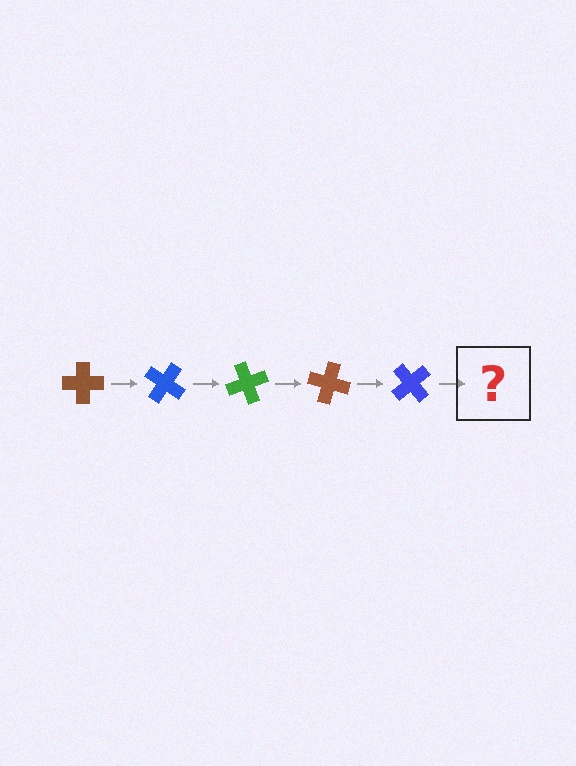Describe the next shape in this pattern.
It should be a green cross, rotated 175 degrees from the start.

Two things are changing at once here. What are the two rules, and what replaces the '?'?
The two rules are that it rotates 35 degrees each step and the color cycles through brown, blue, and green. The '?' should be a green cross, rotated 175 degrees from the start.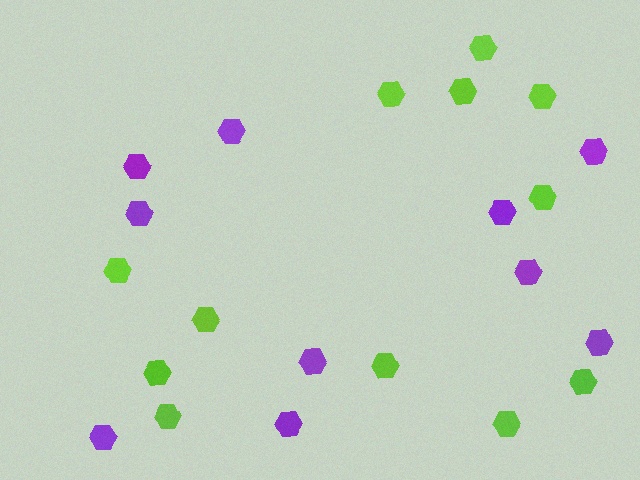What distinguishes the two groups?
There are 2 groups: one group of purple hexagons (10) and one group of lime hexagons (12).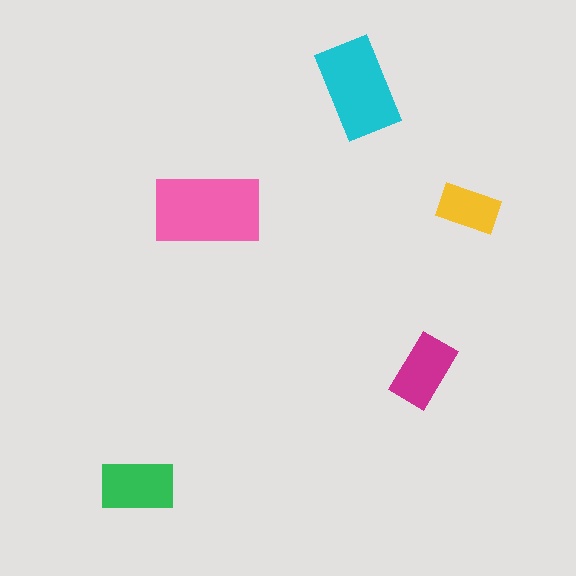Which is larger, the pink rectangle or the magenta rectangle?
The pink one.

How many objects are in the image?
There are 5 objects in the image.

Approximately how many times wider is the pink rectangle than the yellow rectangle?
About 2 times wider.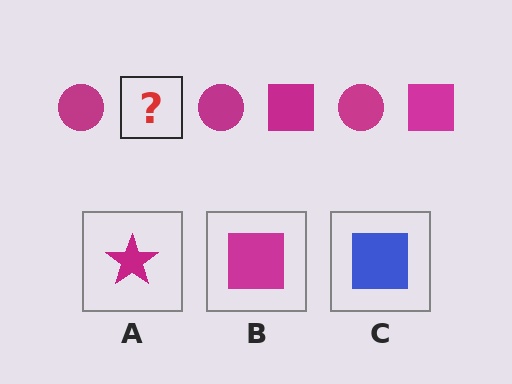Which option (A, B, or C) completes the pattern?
B.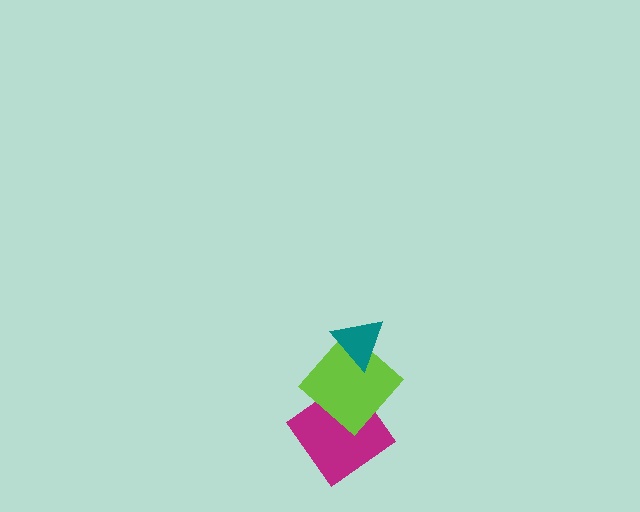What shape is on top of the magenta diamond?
The lime diamond is on top of the magenta diamond.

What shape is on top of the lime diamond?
The teal triangle is on top of the lime diamond.